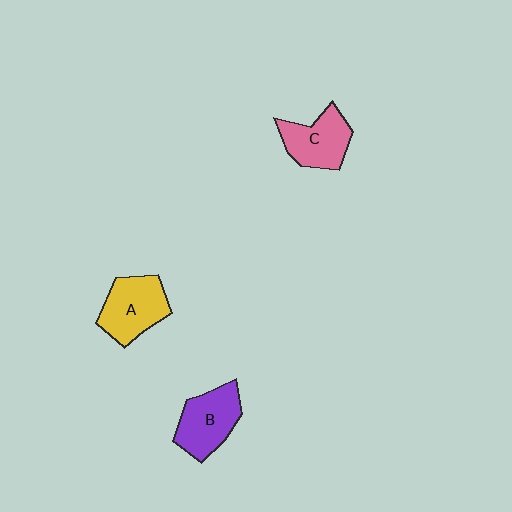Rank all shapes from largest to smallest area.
From largest to smallest: A (yellow), B (purple), C (pink).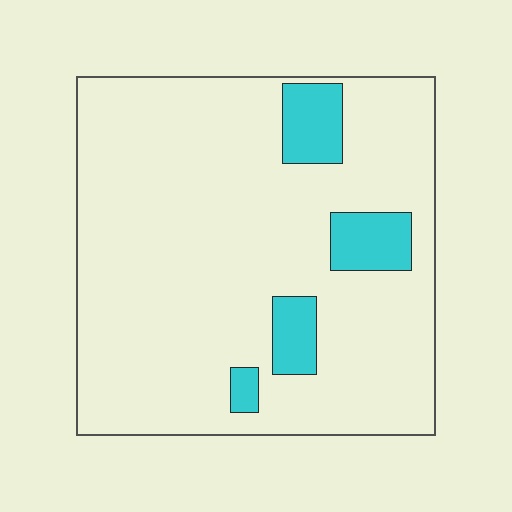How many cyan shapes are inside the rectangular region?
4.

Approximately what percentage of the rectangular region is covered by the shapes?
Approximately 10%.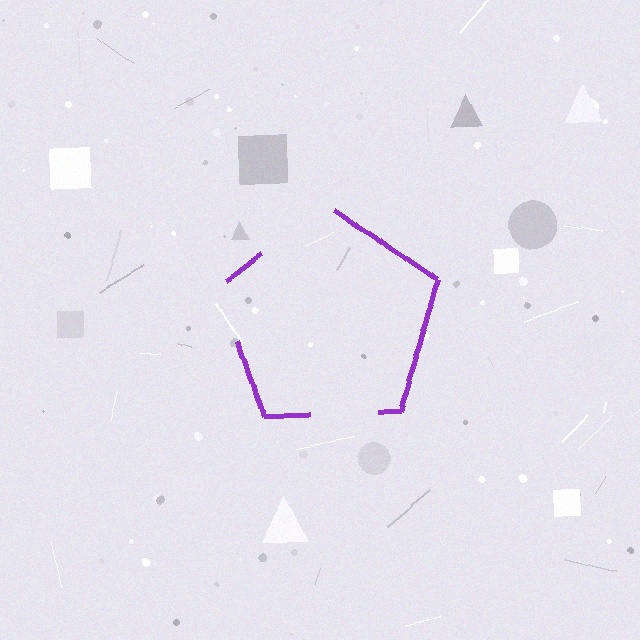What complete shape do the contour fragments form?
The contour fragments form a pentagon.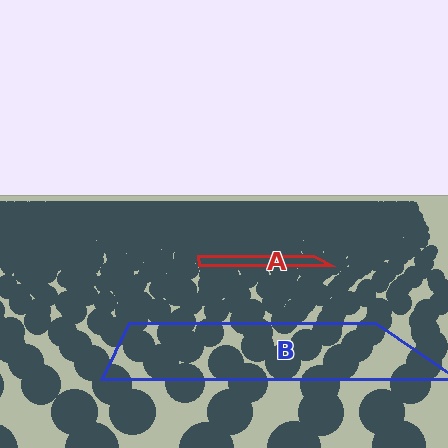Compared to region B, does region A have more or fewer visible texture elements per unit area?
Region A has more texture elements per unit area — they are packed more densely because it is farther away.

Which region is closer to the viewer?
Region B is closer. The texture elements there are larger and more spread out.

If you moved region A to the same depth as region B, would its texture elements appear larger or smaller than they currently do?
They would appear larger. At a closer depth, the same texture elements are projected at a bigger on-screen size.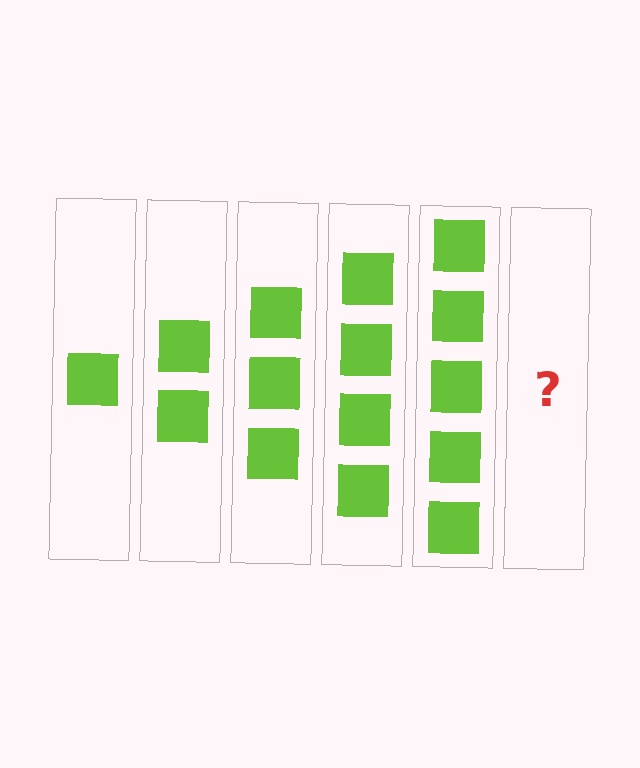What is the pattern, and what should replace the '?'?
The pattern is that each step adds one more square. The '?' should be 6 squares.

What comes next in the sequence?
The next element should be 6 squares.